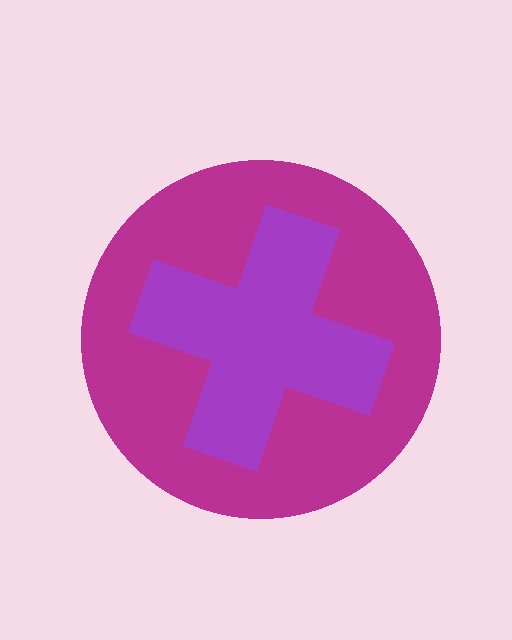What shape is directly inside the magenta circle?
The purple cross.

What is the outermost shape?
The magenta circle.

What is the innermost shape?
The purple cross.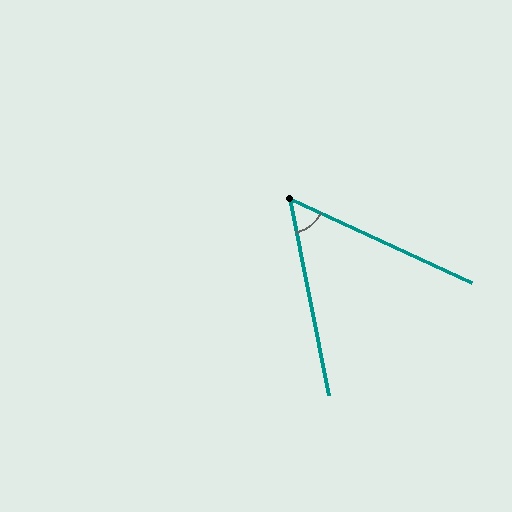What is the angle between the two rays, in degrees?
Approximately 54 degrees.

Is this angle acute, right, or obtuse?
It is acute.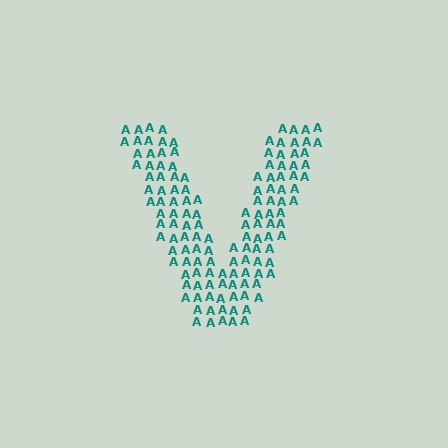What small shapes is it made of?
It is made of small letter A's.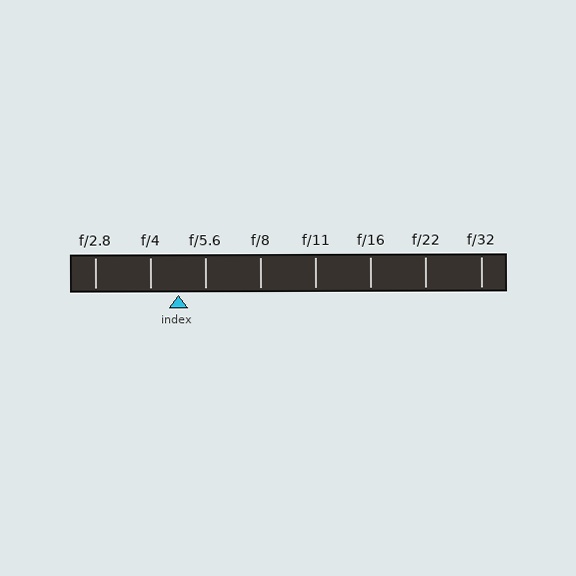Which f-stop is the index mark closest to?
The index mark is closest to f/5.6.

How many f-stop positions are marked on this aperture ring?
There are 8 f-stop positions marked.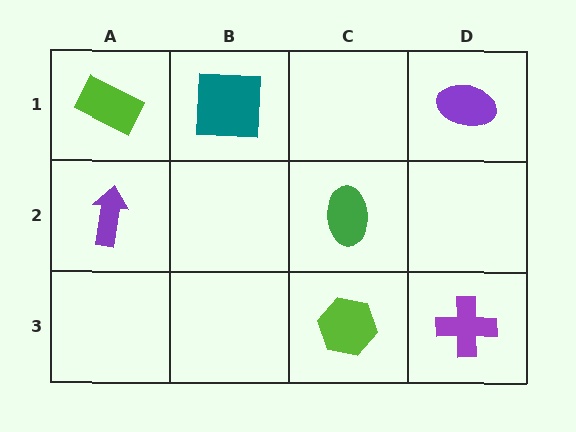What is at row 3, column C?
A lime hexagon.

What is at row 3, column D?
A purple cross.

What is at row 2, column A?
A purple arrow.